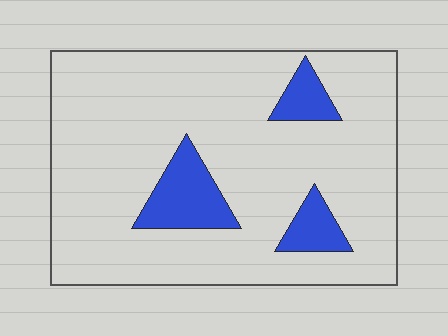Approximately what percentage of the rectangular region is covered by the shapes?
Approximately 15%.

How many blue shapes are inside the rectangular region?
3.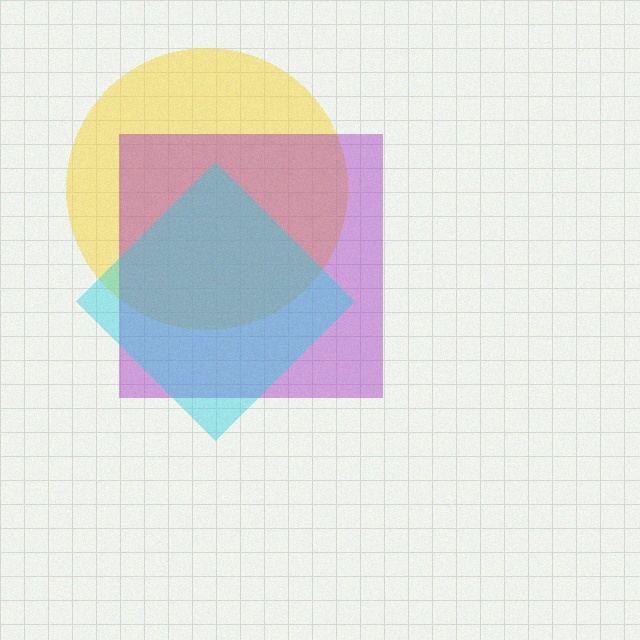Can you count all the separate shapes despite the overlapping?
Yes, there are 3 separate shapes.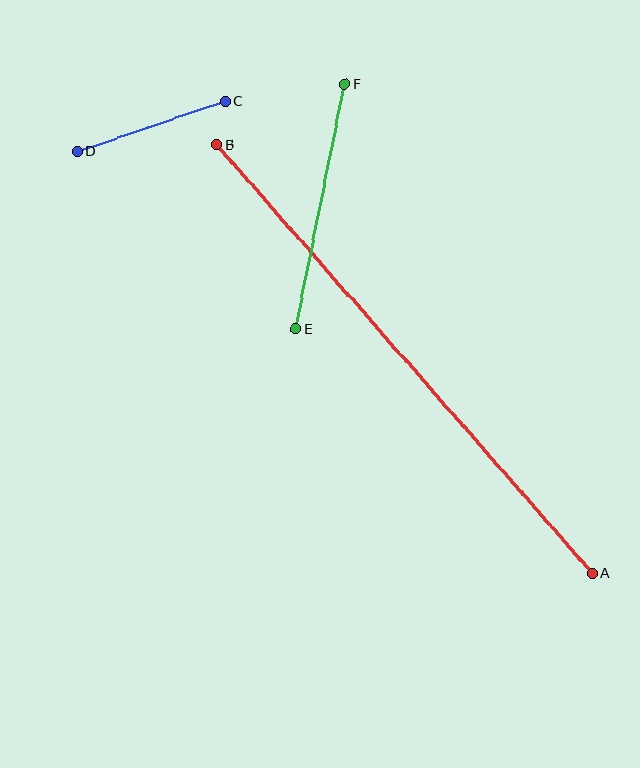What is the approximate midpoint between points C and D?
The midpoint is at approximately (151, 126) pixels.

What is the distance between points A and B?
The distance is approximately 571 pixels.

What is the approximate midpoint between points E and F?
The midpoint is at approximately (320, 207) pixels.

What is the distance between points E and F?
The distance is approximately 250 pixels.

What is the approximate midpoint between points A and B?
The midpoint is at approximately (405, 359) pixels.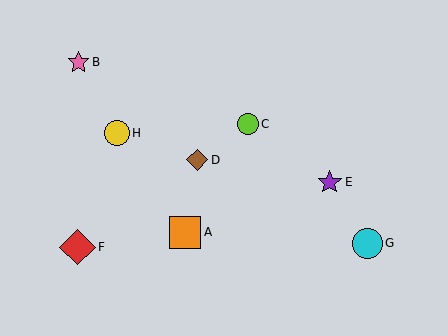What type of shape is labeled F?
Shape F is a red diamond.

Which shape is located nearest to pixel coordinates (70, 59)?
The pink star (labeled B) at (79, 62) is nearest to that location.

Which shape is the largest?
The red diamond (labeled F) is the largest.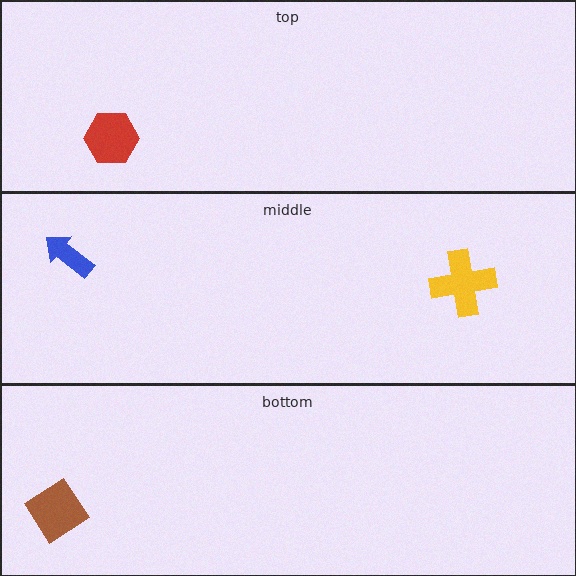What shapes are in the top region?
The red hexagon.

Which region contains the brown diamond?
The bottom region.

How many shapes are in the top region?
1.